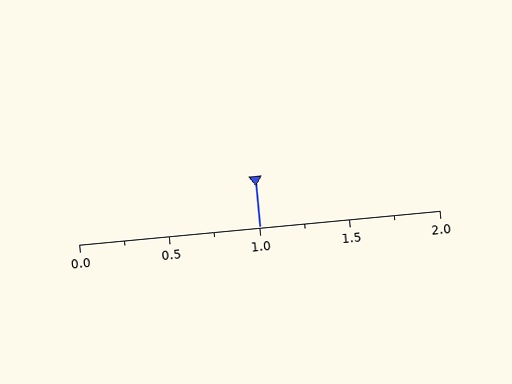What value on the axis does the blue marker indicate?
The marker indicates approximately 1.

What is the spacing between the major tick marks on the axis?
The major ticks are spaced 0.5 apart.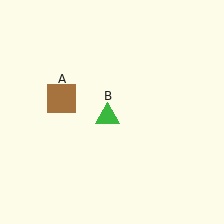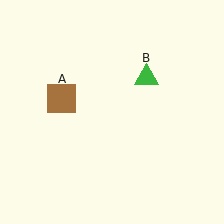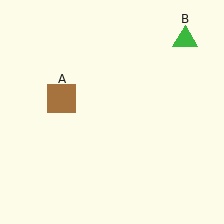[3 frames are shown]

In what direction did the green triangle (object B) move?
The green triangle (object B) moved up and to the right.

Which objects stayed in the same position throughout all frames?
Brown square (object A) remained stationary.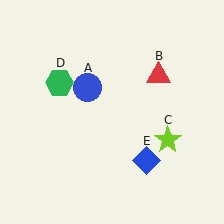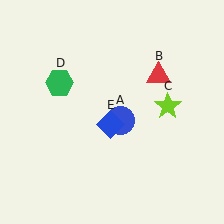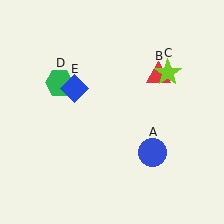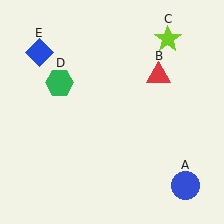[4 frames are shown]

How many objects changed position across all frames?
3 objects changed position: blue circle (object A), lime star (object C), blue diamond (object E).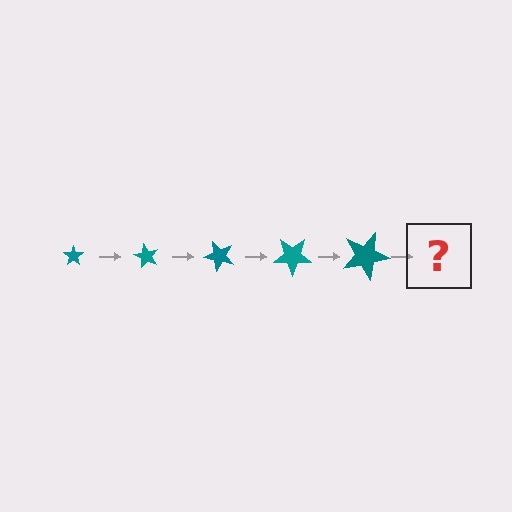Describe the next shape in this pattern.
It should be a star, larger than the previous one and rotated 300 degrees from the start.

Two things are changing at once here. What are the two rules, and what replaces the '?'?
The two rules are that the star grows larger each step and it rotates 60 degrees each step. The '?' should be a star, larger than the previous one and rotated 300 degrees from the start.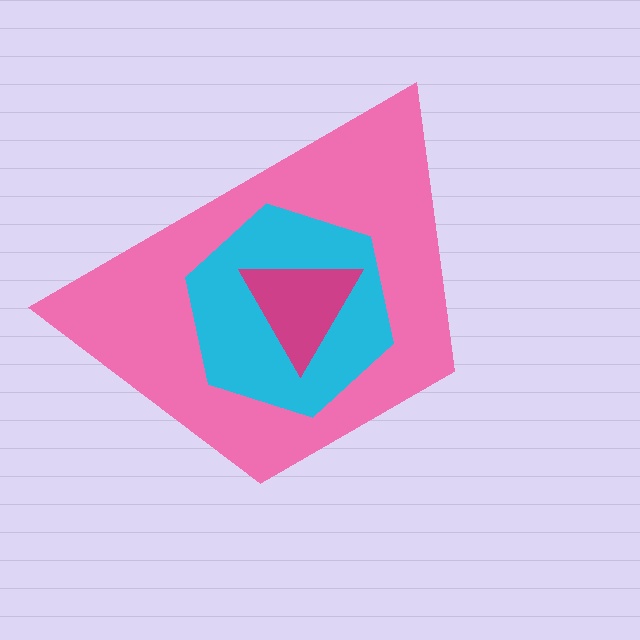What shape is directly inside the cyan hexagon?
The magenta triangle.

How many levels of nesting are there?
3.